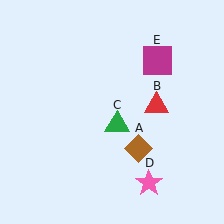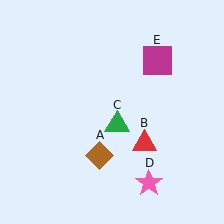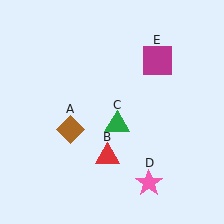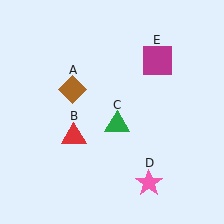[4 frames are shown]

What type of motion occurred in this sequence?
The brown diamond (object A), red triangle (object B) rotated clockwise around the center of the scene.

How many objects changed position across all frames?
2 objects changed position: brown diamond (object A), red triangle (object B).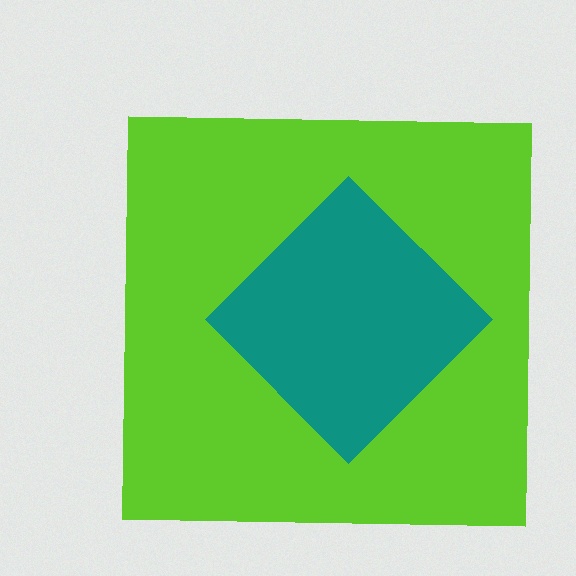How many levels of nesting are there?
2.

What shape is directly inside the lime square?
The teal diamond.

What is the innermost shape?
The teal diamond.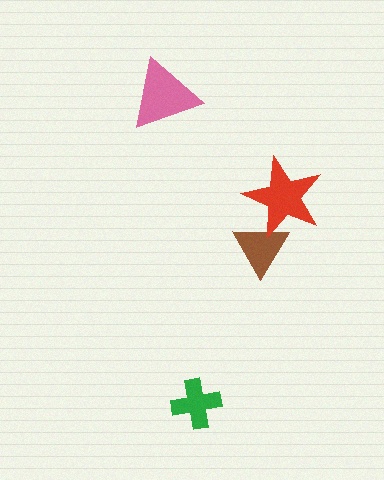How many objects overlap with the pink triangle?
0 objects overlap with the pink triangle.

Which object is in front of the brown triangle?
The red star is in front of the brown triangle.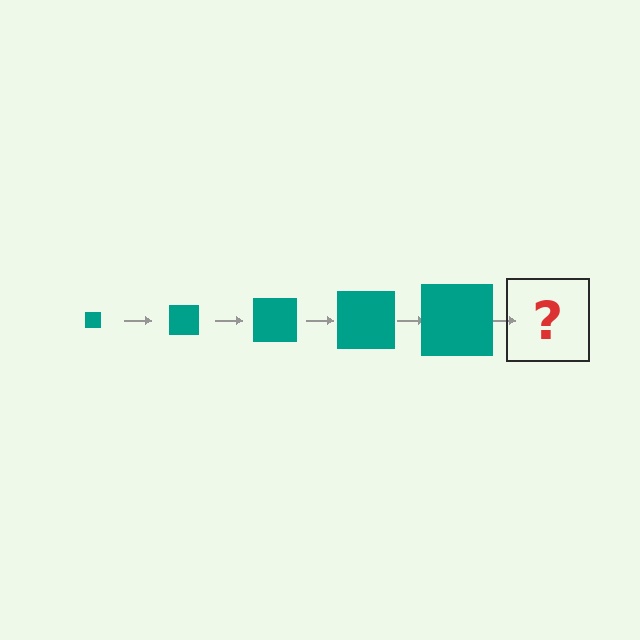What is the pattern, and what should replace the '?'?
The pattern is that the square gets progressively larger each step. The '?' should be a teal square, larger than the previous one.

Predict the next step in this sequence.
The next step is a teal square, larger than the previous one.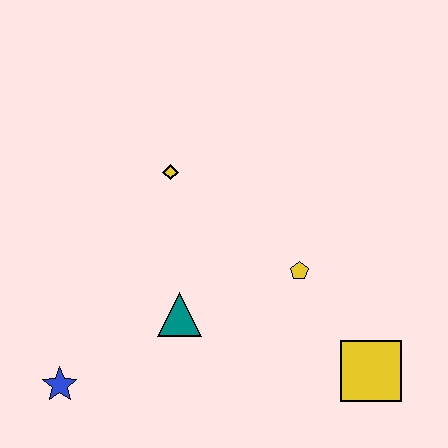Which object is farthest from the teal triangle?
The yellow square is farthest from the teal triangle.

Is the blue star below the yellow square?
Yes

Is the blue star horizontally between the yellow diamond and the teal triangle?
No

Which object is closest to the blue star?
The teal triangle is closest to the blue star.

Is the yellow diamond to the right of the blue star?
Yes